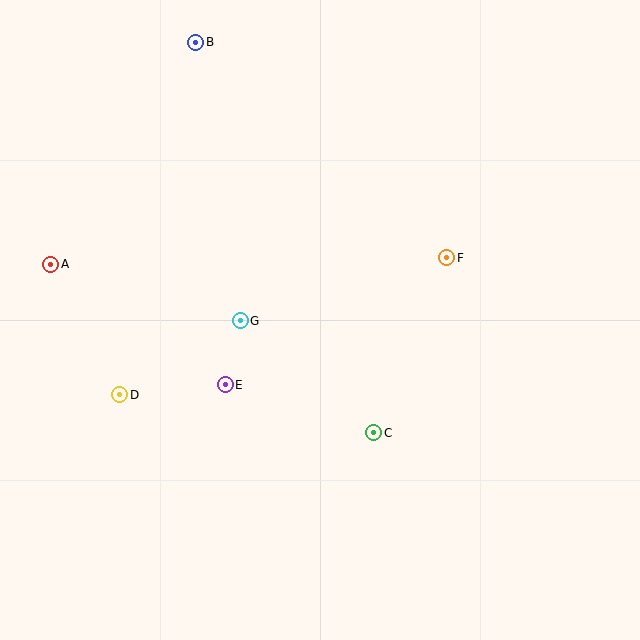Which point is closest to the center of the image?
Point G at (240, 321) is closest to the center.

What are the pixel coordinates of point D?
Point D is at (119, 395).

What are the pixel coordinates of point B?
Point B is at (196, 42).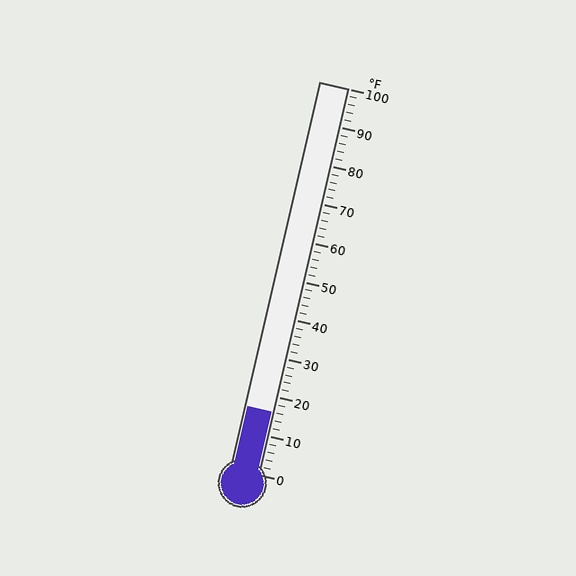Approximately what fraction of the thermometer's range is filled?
The thermometer is filled to approximately 15% of its range.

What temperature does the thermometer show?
The thermometer shows approximately 16°F.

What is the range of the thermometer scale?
The thermometer scale ranges from 0°F to 100°F.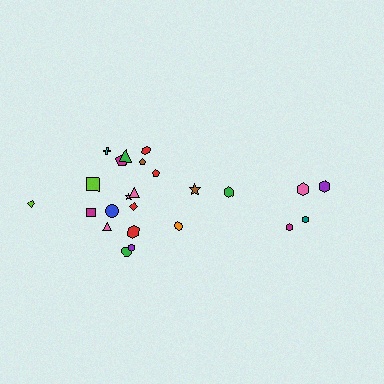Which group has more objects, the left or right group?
The left group.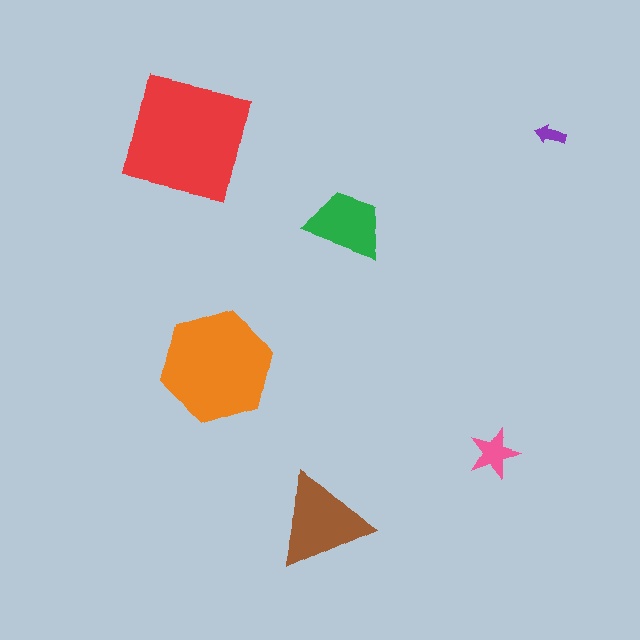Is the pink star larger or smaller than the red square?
Smaller.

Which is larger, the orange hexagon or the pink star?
The orange hexagon.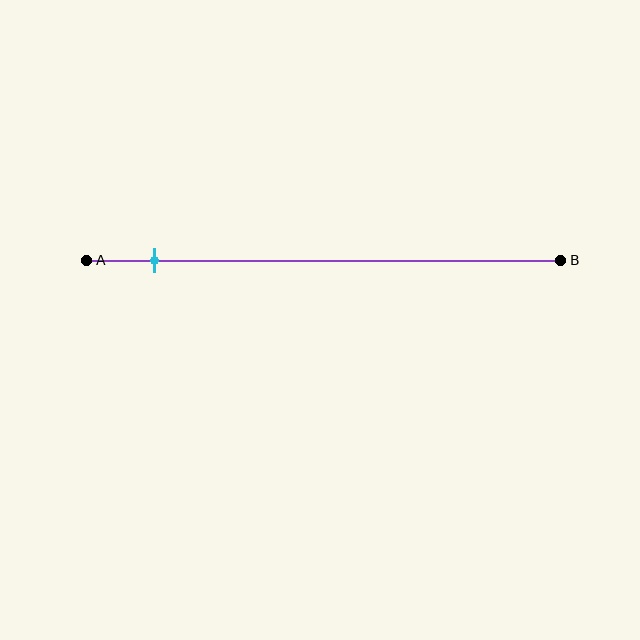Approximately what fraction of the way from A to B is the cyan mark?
The cyan mark is approximately 15% of the way from A to B.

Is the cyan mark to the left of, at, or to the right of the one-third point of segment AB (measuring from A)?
The cyan mark is to the left of the one-third point of segment AB.